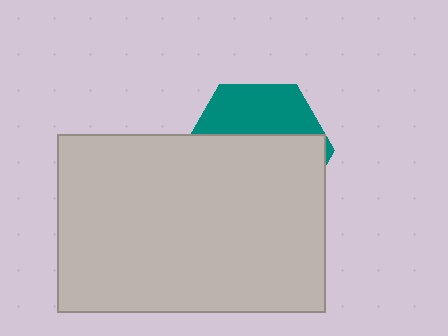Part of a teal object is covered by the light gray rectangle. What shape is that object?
It is a hexagon.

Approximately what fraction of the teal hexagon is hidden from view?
Roughly 65% of the teal hexagon is hidden behind the light gray rectangle.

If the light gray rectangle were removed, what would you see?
You would see the complete teal hexagon.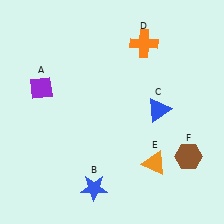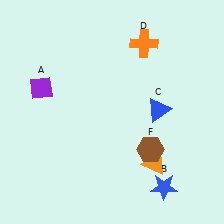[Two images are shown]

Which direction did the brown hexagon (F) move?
The brown hexagon (F) moved left.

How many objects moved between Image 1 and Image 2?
2 objects moved between the two images.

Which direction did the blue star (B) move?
The blue star (B) moved right.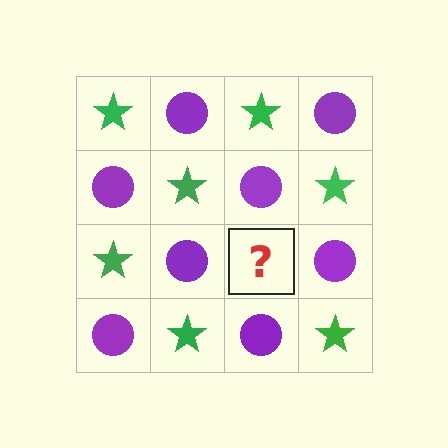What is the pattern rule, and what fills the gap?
The rule is that it alternates green star and purple circle in a checkerboard pattern. The gap should be filled with a green star.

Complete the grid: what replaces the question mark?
The question mark should be replaced with a green star.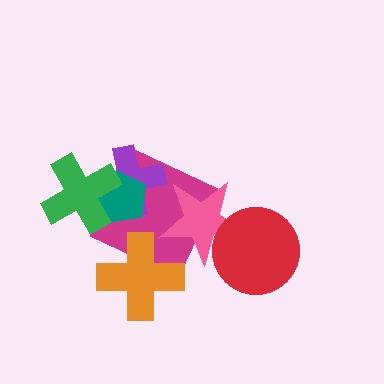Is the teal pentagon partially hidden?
Yes, it is partially covered by another shape.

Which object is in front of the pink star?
The red circle is in front of the pink star.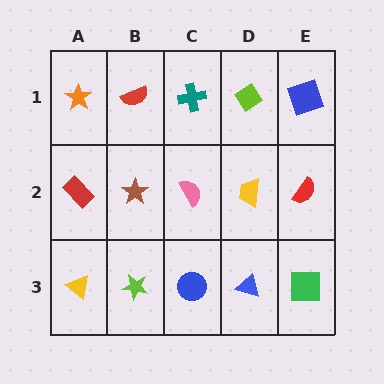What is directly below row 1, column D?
A yellow trapezoid.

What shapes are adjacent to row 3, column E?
A red semicircle (row 2, column E), a blue triangle (row 3, column D).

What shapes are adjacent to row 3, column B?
A brown star (row 2, column B), a yellow triangle (row 3, column A), a blue circle (row 3, column C).